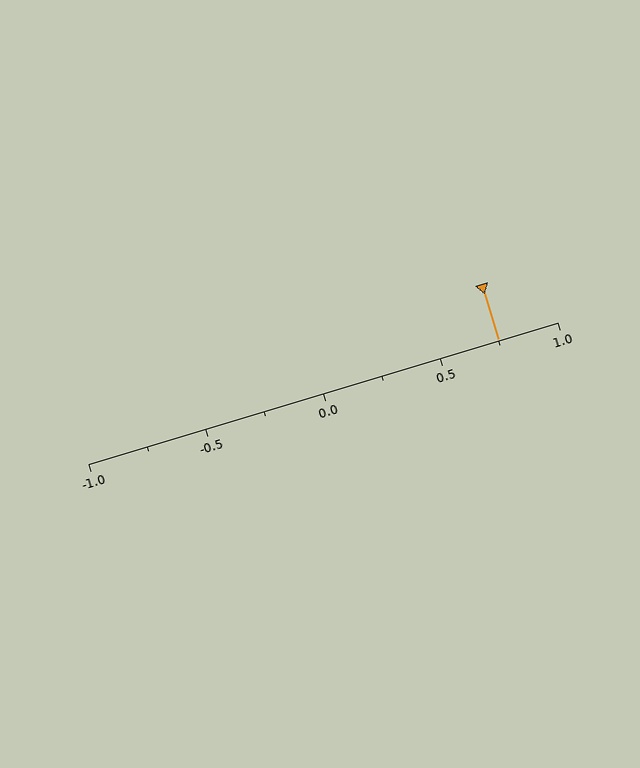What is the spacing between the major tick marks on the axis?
The major ticks are spaced 0.5 apart.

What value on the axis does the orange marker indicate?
The marker indicates approximately 0.75.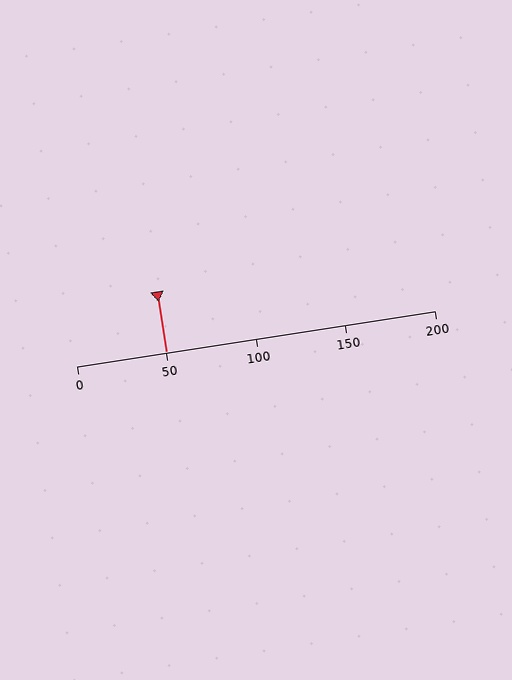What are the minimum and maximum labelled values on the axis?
The axis runs from 0 to 200.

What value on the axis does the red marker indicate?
The marker indicates approximately 50.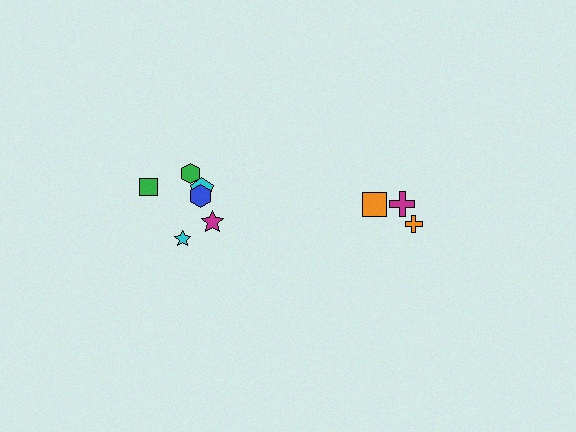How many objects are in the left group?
There are 6 objects.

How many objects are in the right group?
There are 3 objects.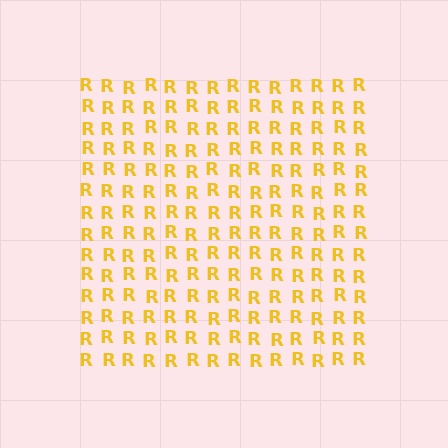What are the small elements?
The small elements are letter R's.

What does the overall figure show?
The overall figure shows a square.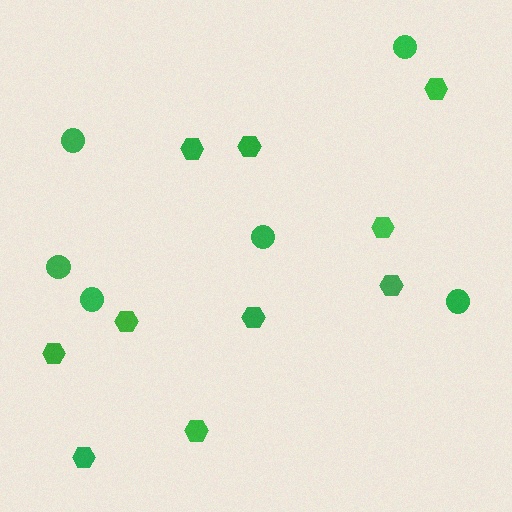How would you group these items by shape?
There are 2 groups: one group of hexagons (10) and one group of circles (6).